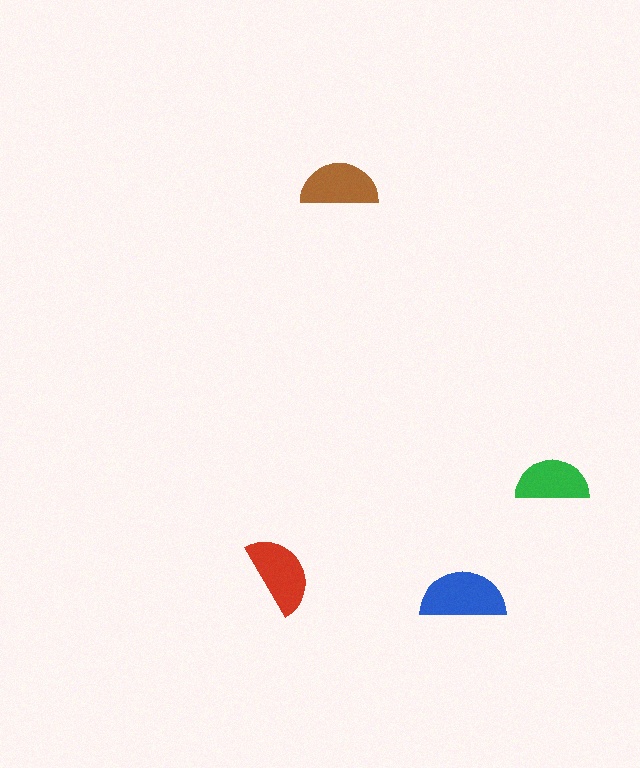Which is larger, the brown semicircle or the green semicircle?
The brown one.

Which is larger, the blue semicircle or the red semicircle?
The blue one.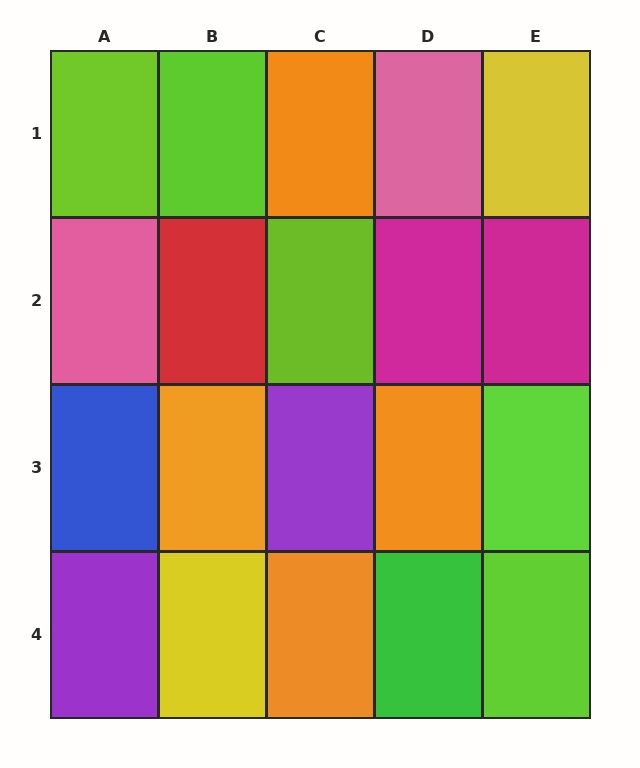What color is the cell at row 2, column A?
Pink.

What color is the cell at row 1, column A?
Lime.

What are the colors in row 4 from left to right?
Purple, yellow, orange, green, lime.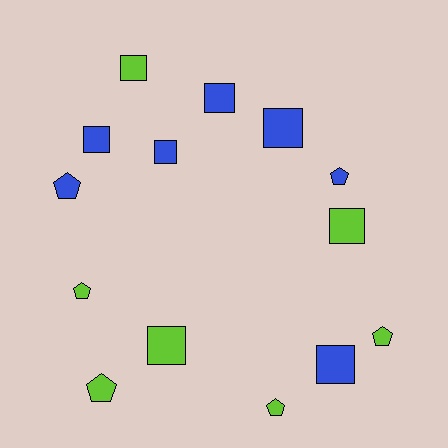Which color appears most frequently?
Lime, with 7 objects.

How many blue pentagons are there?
There are 2 blue pentagons.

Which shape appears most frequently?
Square, with 8 objects.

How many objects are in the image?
There are 14 objects.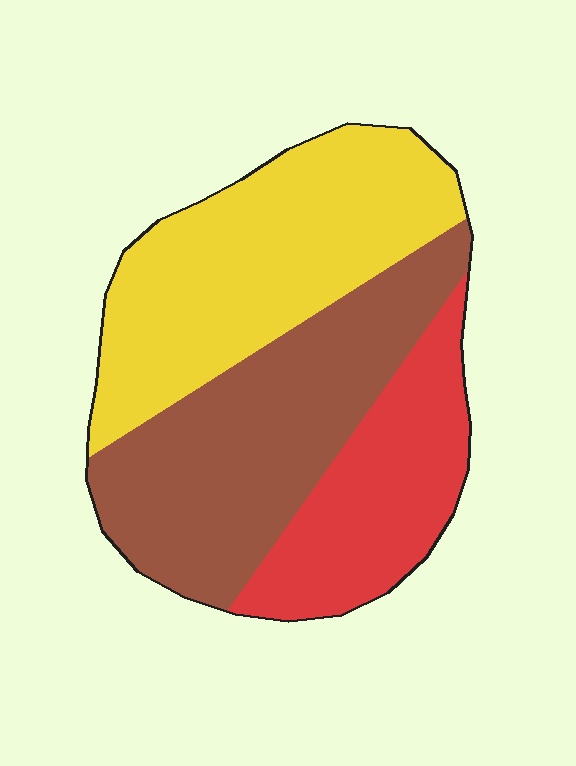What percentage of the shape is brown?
Brown takes up about three eighths (3/8) of the shape.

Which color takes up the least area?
Red, at roughly 25%.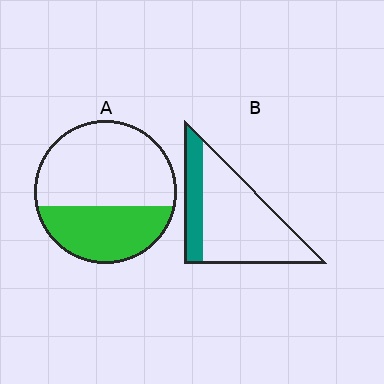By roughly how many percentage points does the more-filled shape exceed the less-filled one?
By roughly 15 percentage points (A over B).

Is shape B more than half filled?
No.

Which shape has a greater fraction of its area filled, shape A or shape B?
Shape A.